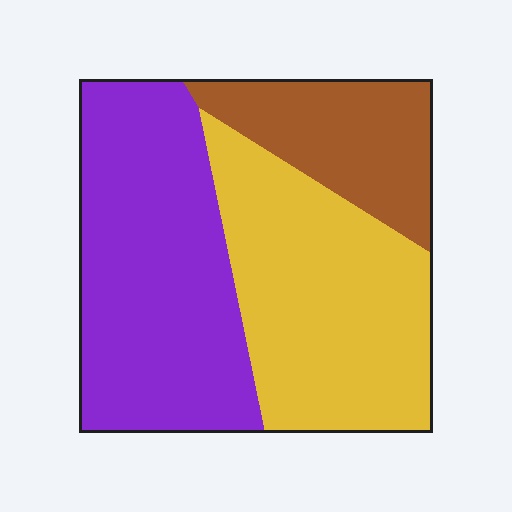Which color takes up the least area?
Brown, at roughly 20%.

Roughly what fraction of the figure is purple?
Purple takes up between a third and a half of the figure.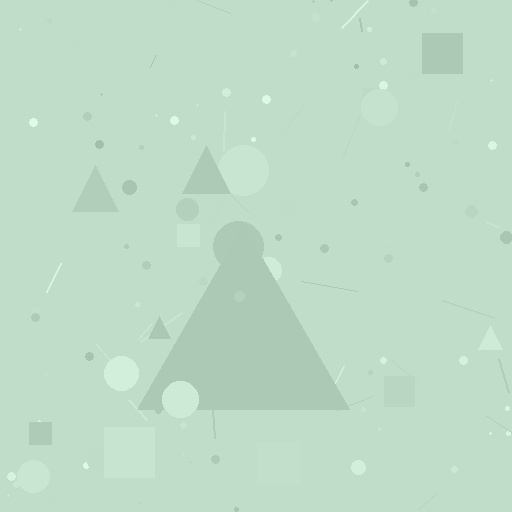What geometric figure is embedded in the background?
A triangle is embedded in the background.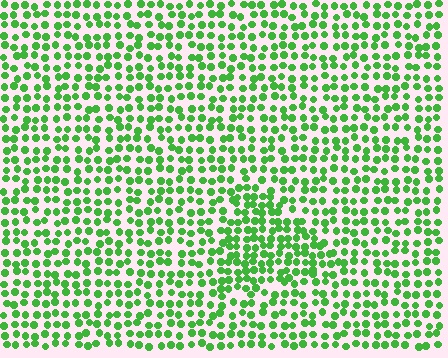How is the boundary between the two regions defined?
The boundary is defined by a change in element density (approximately 1.5x ratio). All elements are the same color, size, and shape.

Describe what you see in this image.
The image contains small green elements arranged at two different densities. A triangle-shaped region is visible where the elements are more densely packed than the surrounding area.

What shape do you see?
I see a triangle.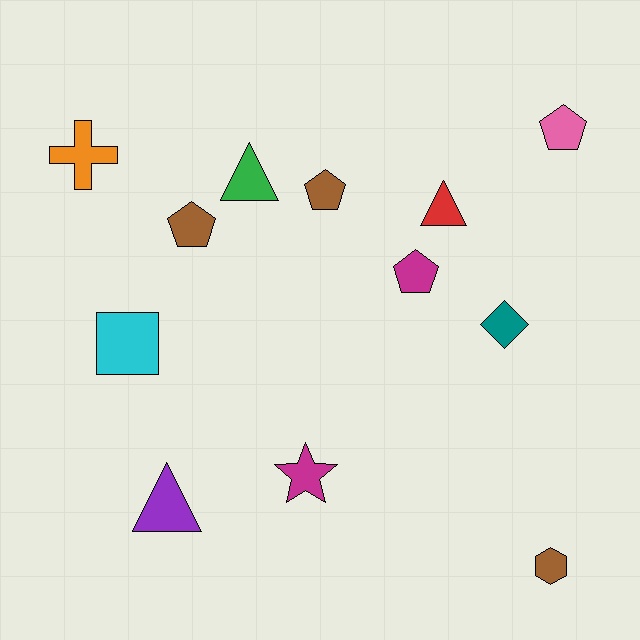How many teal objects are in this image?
There is 1 teal object.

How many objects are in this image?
There are 12 objects.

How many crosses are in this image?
There is 1 cross.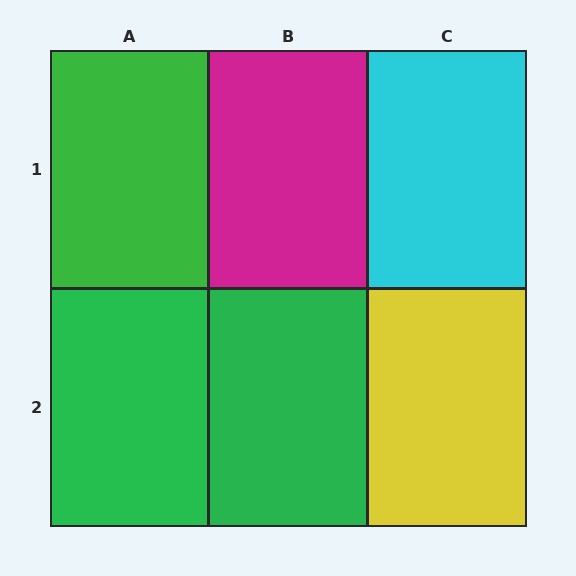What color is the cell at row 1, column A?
Green.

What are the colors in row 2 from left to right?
Green, green, yellow.